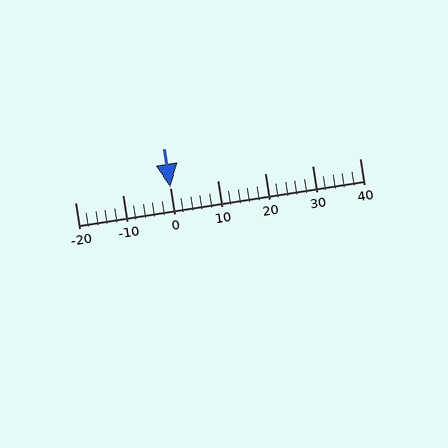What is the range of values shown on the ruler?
The ruler shows values from -20 to 40.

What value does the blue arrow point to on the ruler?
The blue arrow points to approximately 0.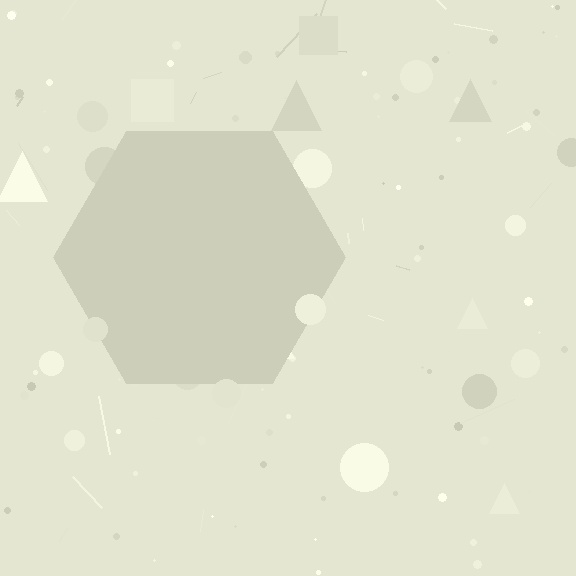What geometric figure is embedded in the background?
A hexagon is embedded in the background.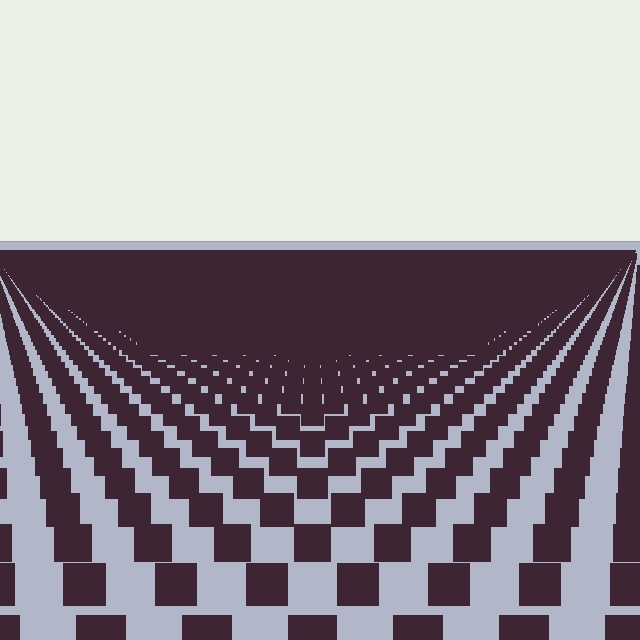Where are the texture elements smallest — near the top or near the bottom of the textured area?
Near the top.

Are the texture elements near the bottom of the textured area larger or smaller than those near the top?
Larger. Near the bottom, elements are closer to the viewer and appear at a bigger on-screen size.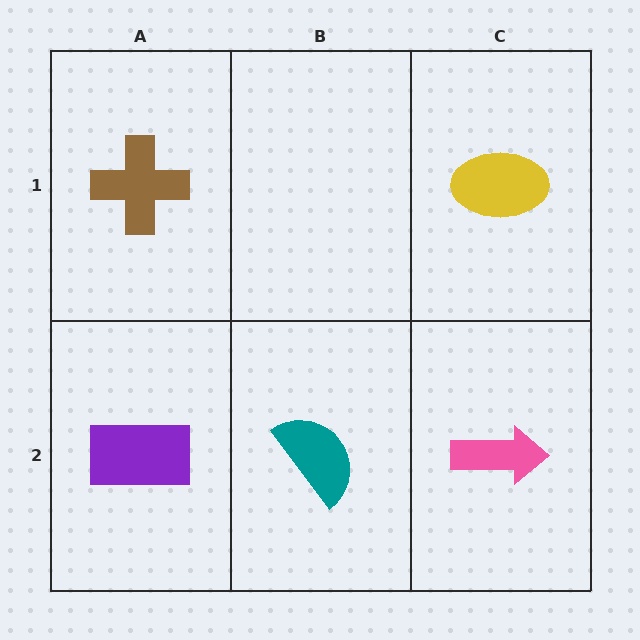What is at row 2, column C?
A pink arrow.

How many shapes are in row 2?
3 shapes.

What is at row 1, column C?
A yellow ellipse.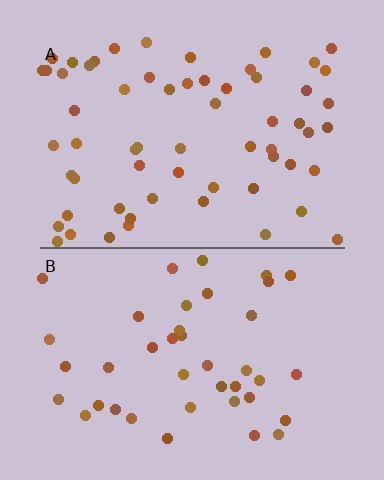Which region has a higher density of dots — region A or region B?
A (the top).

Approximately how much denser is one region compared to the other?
Approximately 1.5× — region A over region B.